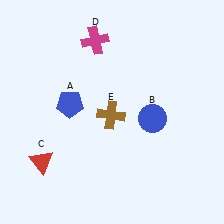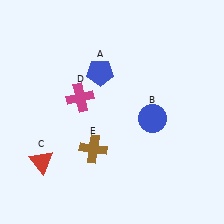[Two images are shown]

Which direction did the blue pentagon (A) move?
The blue pentagon (A) moved up.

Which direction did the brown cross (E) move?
The brown cross (E) moved down.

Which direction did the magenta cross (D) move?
The magenta cross (D) moved down.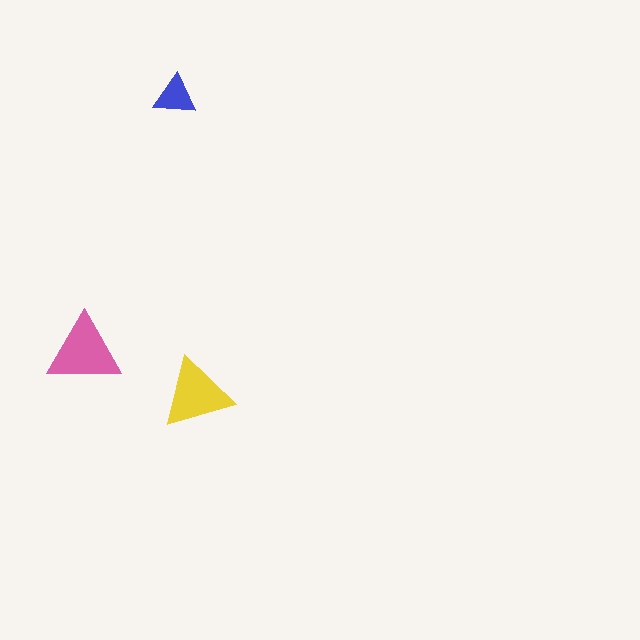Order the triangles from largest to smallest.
the pink one, the yellow one, the blue one.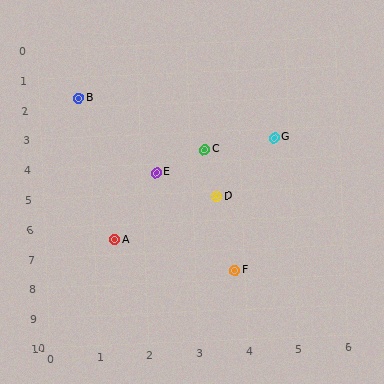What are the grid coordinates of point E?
Point E is at approximately (2.3, 4.3).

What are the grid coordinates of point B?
Point B is at approximately (0.8, 1.7).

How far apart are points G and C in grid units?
Points G and C are about 1.4 grid units apart.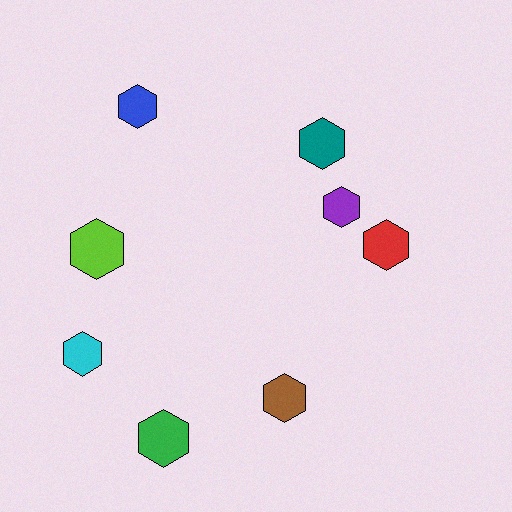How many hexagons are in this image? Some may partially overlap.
There are 8 hexagons.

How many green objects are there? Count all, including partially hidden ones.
There is 1 green object.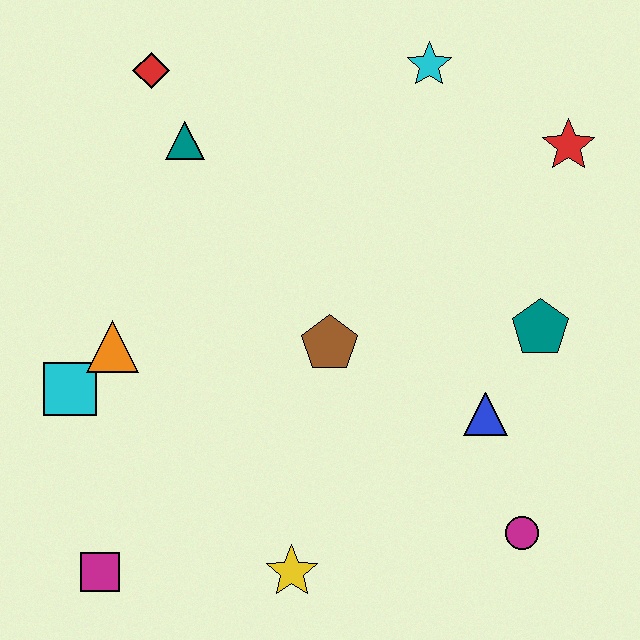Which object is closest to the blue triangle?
The teal pentagon is closest to the blue triangle.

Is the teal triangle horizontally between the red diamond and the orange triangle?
No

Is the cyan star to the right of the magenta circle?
No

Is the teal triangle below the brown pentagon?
No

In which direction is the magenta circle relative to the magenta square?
The magenta circle is to the right of the magenta square.